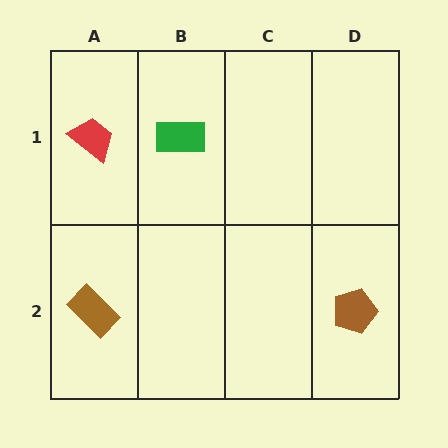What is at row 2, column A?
A brown rectangle.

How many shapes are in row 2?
2 shapes.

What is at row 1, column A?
A red trapezoid.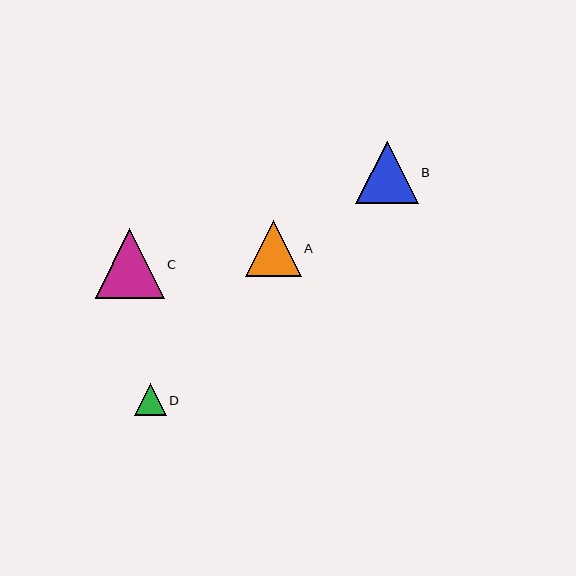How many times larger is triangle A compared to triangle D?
Triangle A is approximately 1.7 times the size of triangle D.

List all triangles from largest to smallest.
From largest to smallest: C, B, A, D.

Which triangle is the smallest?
Triangle D is the smallest with a size of approximately 32 pixels.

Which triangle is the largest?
Triangle C is the largest with a size of approximately 69 pixels.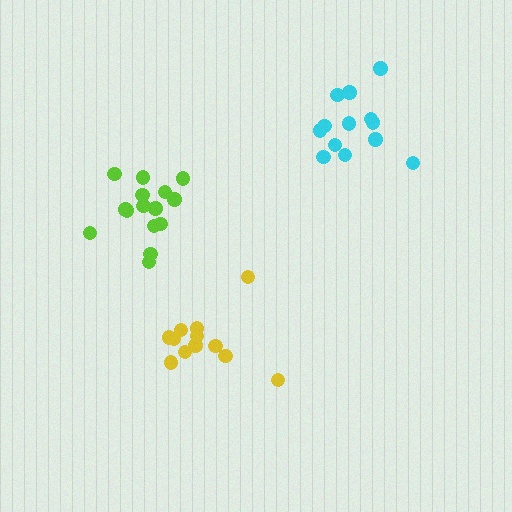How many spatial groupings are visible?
There are 3 spatial groupings.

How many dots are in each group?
Group 1: 13 dots, Group 2: 12 dots, Group 3: 15 dots (40 total).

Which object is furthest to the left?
The lime cluster is leftmost.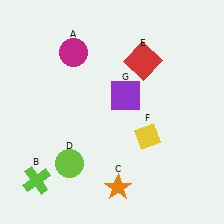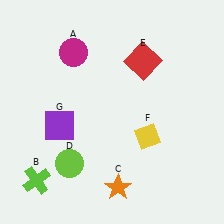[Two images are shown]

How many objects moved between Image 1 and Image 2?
1 object moved between the two images.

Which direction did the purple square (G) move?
The purple square (G) moved left.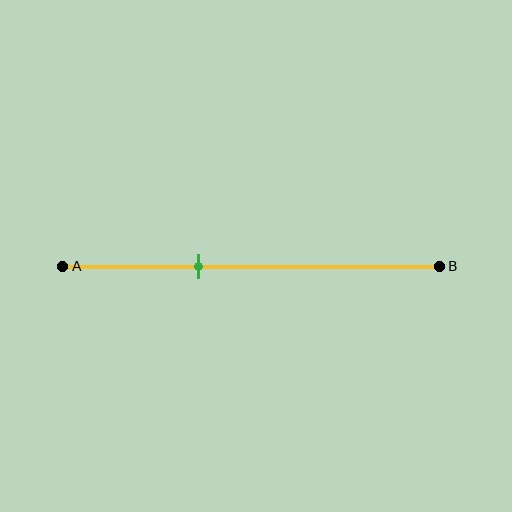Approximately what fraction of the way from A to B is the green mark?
The green mark is approximately 35% of the way from A to B.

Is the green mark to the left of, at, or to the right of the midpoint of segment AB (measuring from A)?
The green mark is to the left of the midpoint of segment AB.